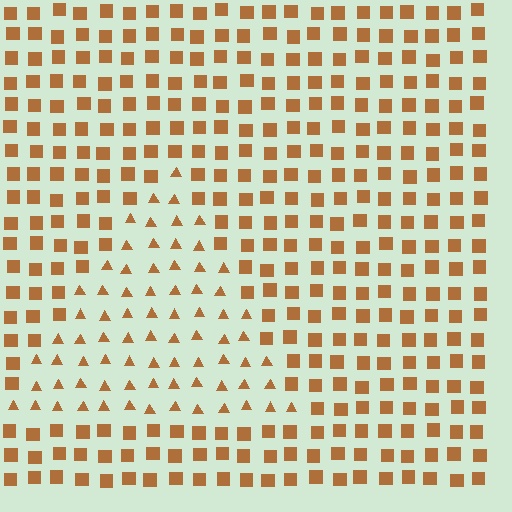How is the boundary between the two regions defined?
The boundary is defined by a change in element shape: triangles inside vs. squares outside. All elements share the same color and spacing.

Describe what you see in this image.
The image is filled with small brown elements arranged in a uniform grid. A triangle-shaped region contains triangles, while the surrounding area contains squares. The boundary is defined purely by the change in element shape.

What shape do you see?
I see a triangle.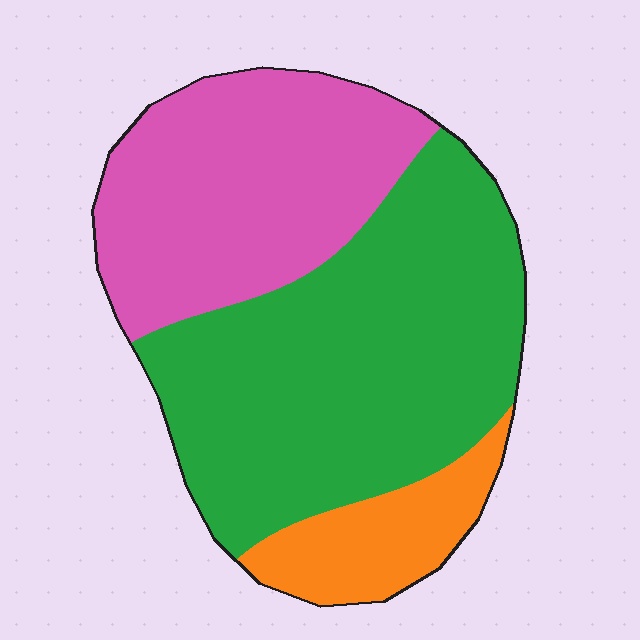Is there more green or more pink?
Green.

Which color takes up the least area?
Orange, at roughly 10%.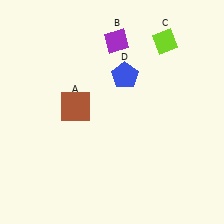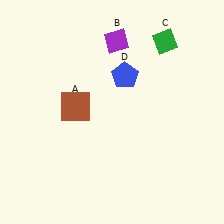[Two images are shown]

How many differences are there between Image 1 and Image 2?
There is 1 difference between the two images.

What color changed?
The diamond (C) changed from lime in Image 1 to green in Image 2.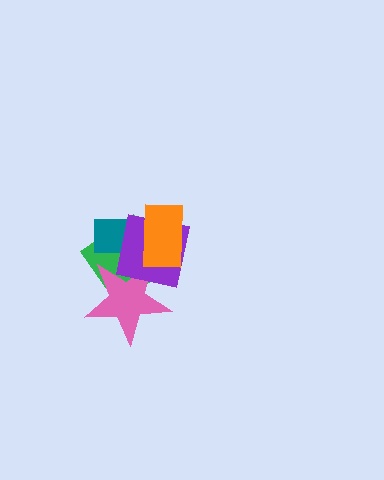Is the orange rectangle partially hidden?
No, no other shape covers it.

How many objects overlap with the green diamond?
4 objects overlap with the green diamond.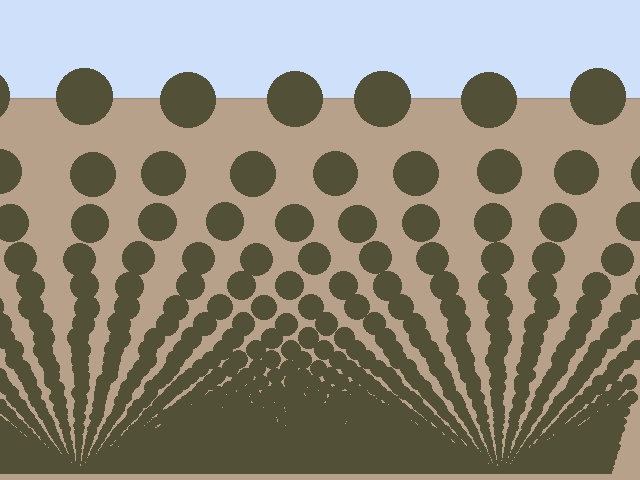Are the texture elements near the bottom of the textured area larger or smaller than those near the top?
Smaller. The gradient is inverted — elements near the bottom are smaller and denser.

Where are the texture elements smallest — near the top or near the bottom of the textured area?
Near the bottom.